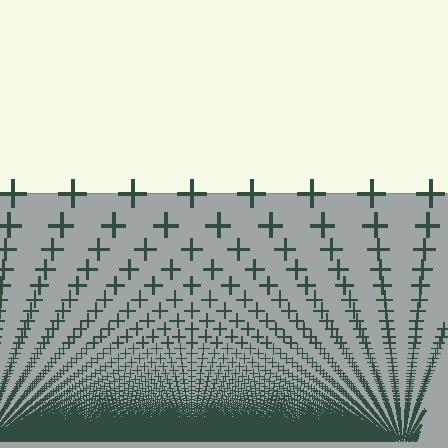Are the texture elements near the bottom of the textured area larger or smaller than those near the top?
Smaller. The gradient is inverted — elements near the bottom are smaller and denser.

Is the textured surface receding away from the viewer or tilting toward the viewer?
The surface appears to tilt toward the viewer. Texture elements get larger and sparser toward the top.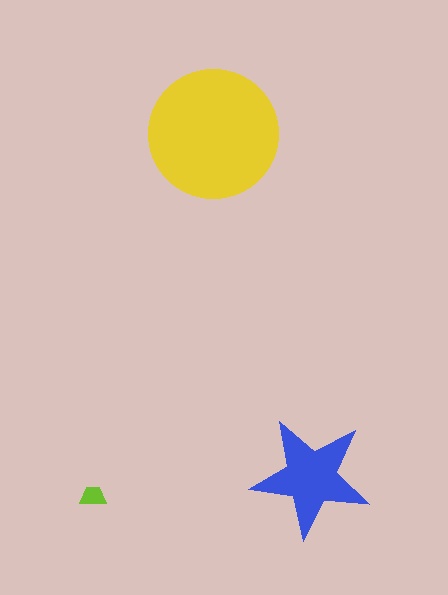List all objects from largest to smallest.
The yellow circle, the blue star, the lime trapezoid.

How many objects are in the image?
There are 3 objects in the image.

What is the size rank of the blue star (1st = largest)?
2nd.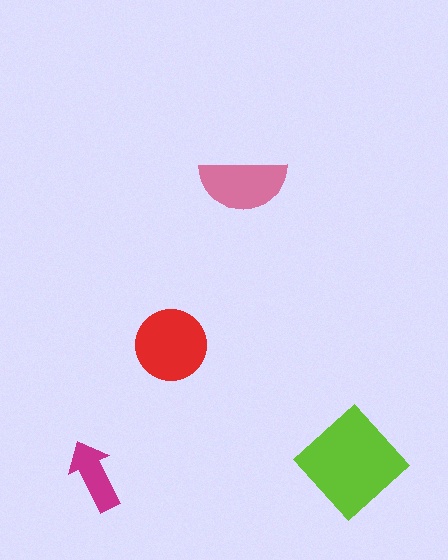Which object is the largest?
The lime diamond.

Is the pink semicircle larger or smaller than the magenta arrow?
Larger.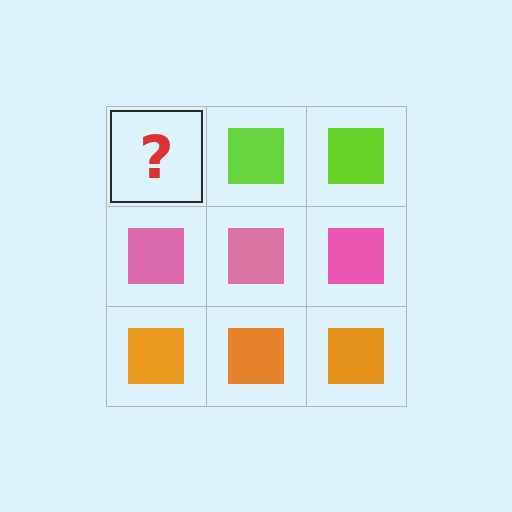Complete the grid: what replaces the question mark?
The question mark should be replaced with a lime square.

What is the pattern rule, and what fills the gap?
The rule is that each row has a consistent color. The gap should be filled with a lime square.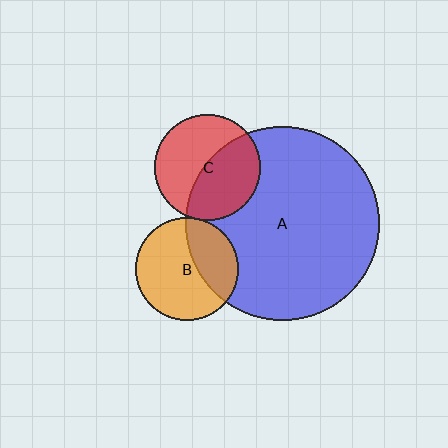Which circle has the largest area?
Circle A (blue).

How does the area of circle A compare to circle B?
Approximately 3.6 times.